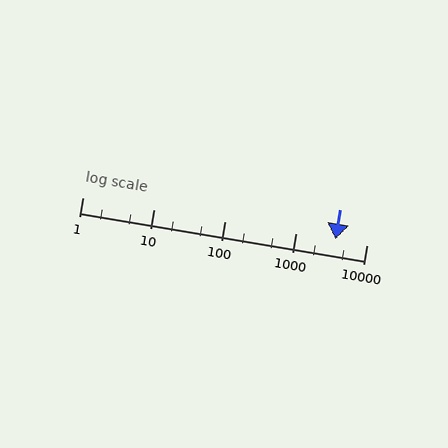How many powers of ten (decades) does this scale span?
The scale spans 4 decades, from 1 to 10000.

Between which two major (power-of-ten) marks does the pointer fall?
The pointer is between 1000 and 10000.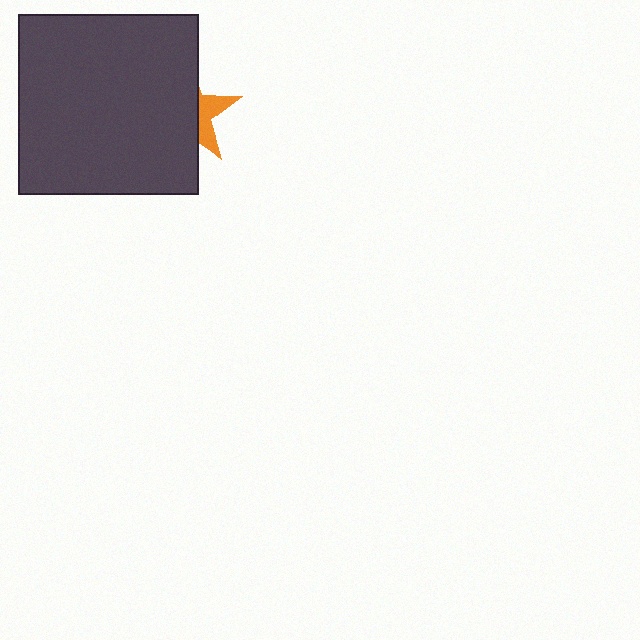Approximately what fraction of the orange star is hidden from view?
Roughly 68% of the orange star is hidden behind the dark gray square.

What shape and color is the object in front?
The object in front is a dark gray square.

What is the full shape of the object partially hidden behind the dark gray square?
The partially hidden object is an orange star.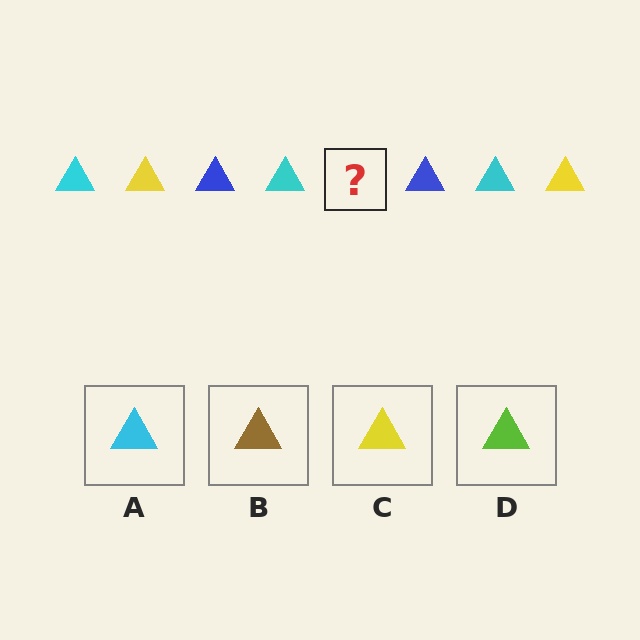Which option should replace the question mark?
Option C.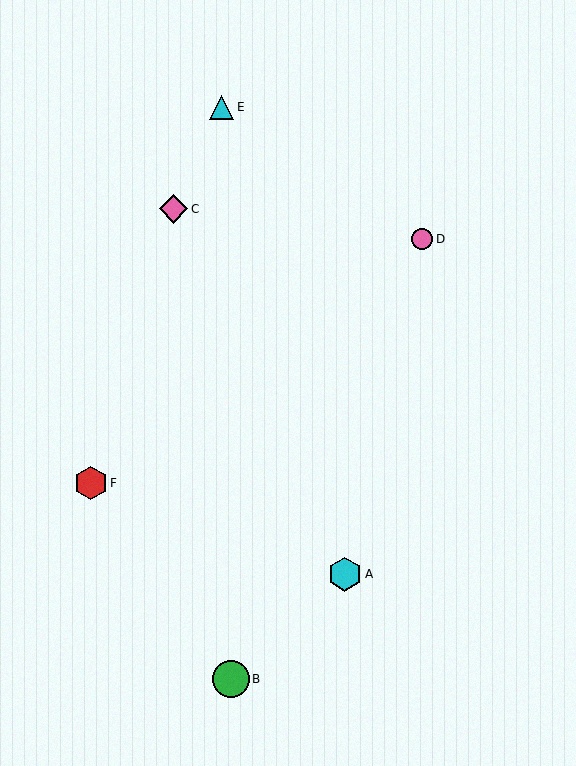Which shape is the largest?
The green circle (labeled B) is the largest.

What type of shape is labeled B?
Shape B is a green circle.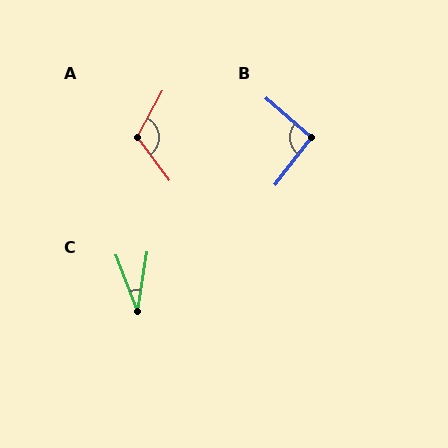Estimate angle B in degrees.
Approximately 93 degrees.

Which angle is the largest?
A, at approximately 115 degrees.